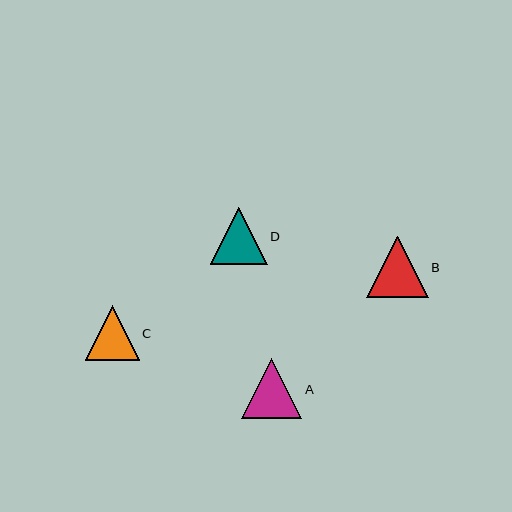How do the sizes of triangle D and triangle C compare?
Triangle D and triangle C are approximately the same size.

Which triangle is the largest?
Triangle B is the largest with a size of approximately 61 pixels.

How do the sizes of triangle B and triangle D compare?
Triangle B and triangle D are approximately the same size.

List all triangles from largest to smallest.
From largest to smallest: B, A, D, C.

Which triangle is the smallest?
Triangle C is the smallest with a size of approximately 54 pixels.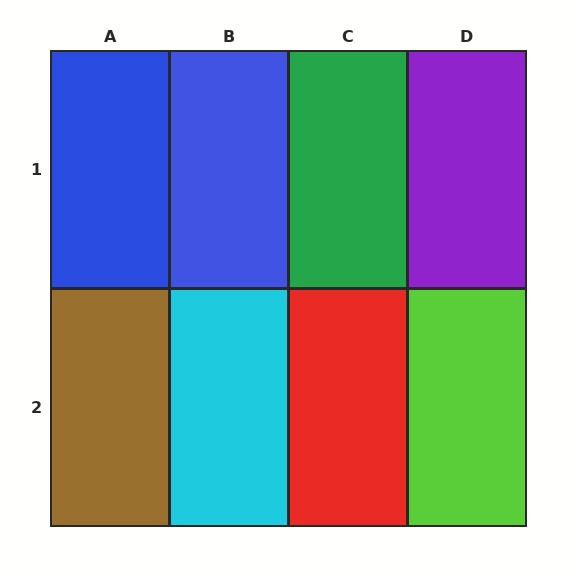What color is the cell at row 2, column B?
Cyan.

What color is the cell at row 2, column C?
Red.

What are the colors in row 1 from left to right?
Blue, blue, green, purple.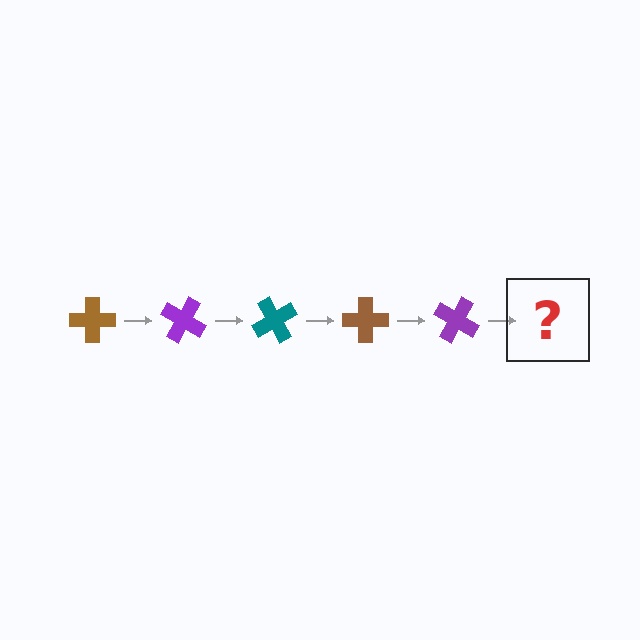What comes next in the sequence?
The next element should be a teal cross, rotated 150 degrees from the start.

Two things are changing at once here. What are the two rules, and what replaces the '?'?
The two rules are that it rotates 30 degrees each step and the color cycles through brown, purple, and teal. The '?' should be a teal cross, rotated 150 degrees from the start.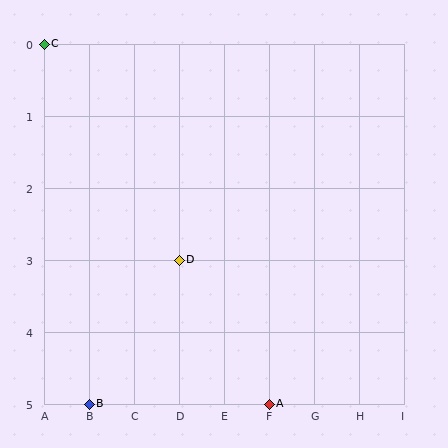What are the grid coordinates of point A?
Point A is at grid coordinates (F, 5).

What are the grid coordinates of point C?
Point C is at grid coordinates (A, 0).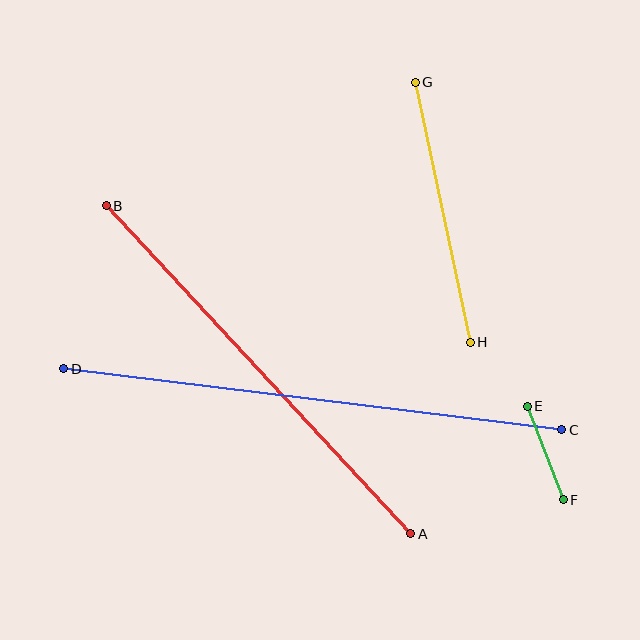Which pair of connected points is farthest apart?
Points C and D are farthest apart.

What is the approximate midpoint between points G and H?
The midpoint is at approximately (443, 212) pixels.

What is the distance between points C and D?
The distance is approximately 502 pixels.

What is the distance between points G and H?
The distance is approximately 266 pixels.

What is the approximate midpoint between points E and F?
The midpoint is at approximately (545, 453) pixels.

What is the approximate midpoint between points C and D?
The midpoint is at approximately (313, 399) pixels.